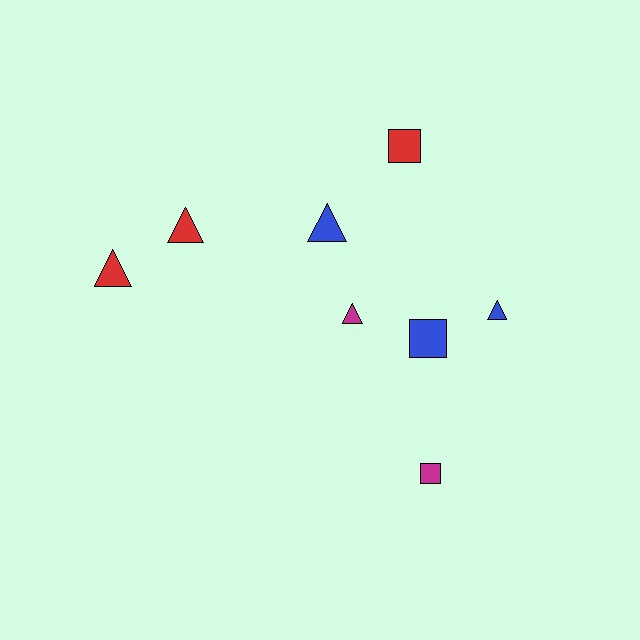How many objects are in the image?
There are 8 objects.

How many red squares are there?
There is 1 red square.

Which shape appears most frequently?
Triangle, with 5 objects.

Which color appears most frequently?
Red, with 3 objects.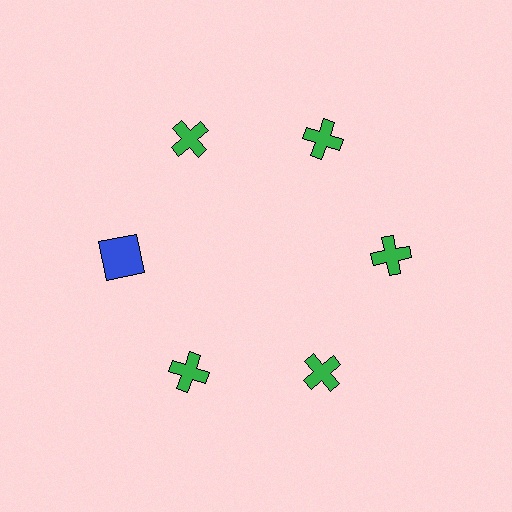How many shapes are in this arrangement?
There are 6 shapes arranged in a ring pattern.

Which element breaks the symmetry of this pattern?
The blue square at roughly the 9 o'clock position breaks the symmetry. All other shapes are green crosses.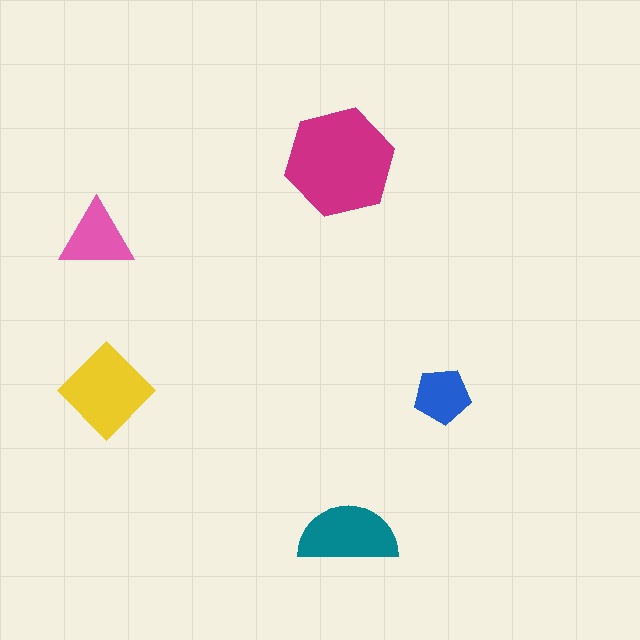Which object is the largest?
The magenta hexagon.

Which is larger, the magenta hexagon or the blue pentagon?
The magenta hexagon.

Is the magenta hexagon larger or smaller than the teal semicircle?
Larger.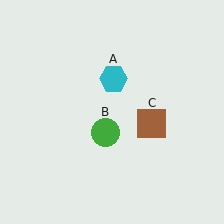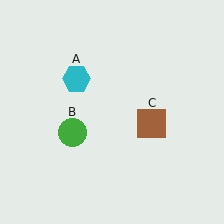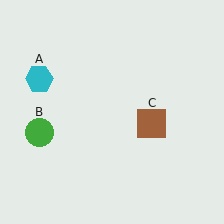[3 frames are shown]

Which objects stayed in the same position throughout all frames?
Brown square (object C) remained stationary.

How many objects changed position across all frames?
2 objects changed position: cyan hexagon (object A), green circle (object B).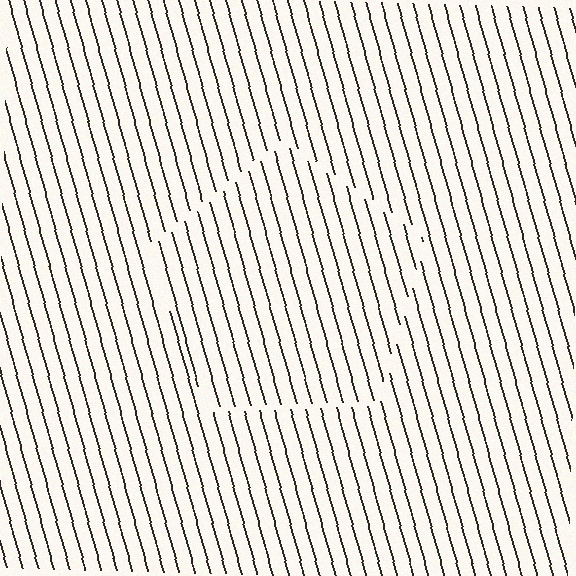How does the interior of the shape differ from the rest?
The interior of the shape contains the same grating, shifted by half a period — the contour is defined by the phase discontinuity where line-ends from the inner and outer gratings abut.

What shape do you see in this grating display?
An illusory pentagon. The interior of the shape contains the same grating, shifted by half a period — the contour is defined by the phase discontinuity where line-ends from the inner and outer gratings abut.